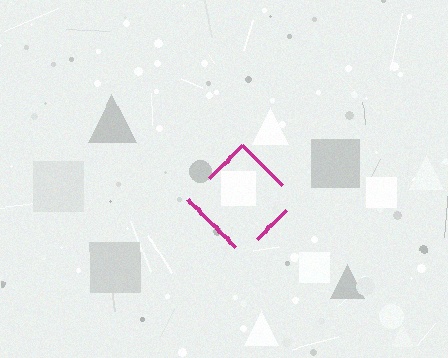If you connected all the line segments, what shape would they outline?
They would outline a diamond.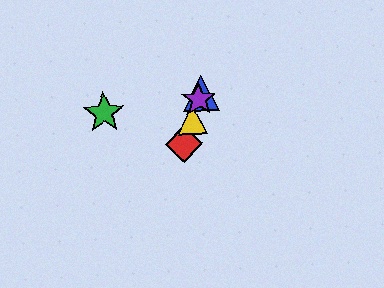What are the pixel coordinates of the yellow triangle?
The yellow triangle is at (192, 119).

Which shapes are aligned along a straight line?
The red diamond, the blue triangle, the yellow triangle, the purple star are aligned along a straight line.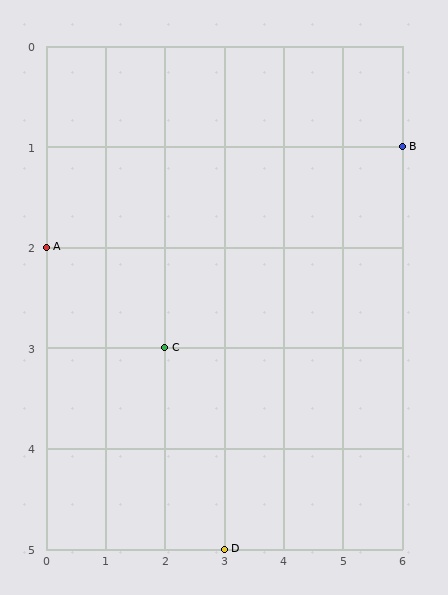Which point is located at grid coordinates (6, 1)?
Point B is at (6, 1).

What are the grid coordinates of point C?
Point C is at grid coordinates (2, 3).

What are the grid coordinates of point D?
Point D is at grid coordinates (3, 5).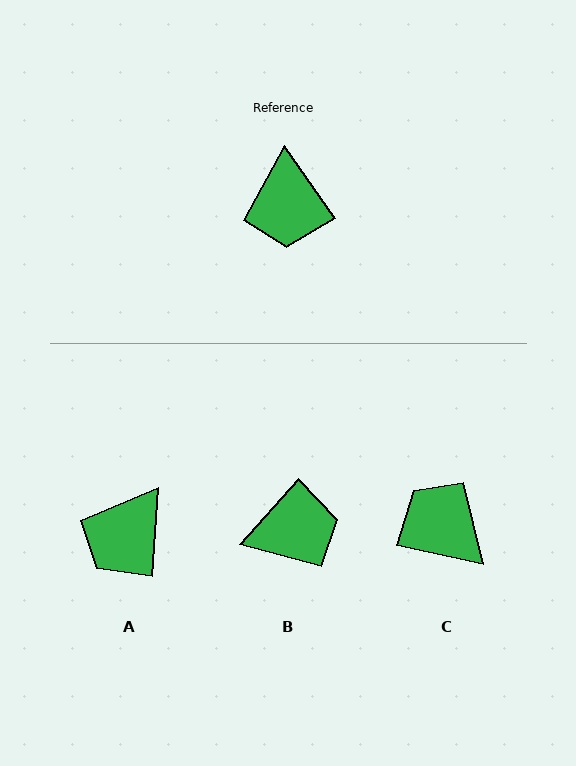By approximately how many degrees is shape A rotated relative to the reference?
Approximately 39 degrees clockwise.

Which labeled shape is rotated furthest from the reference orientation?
C, about 138 degrees away.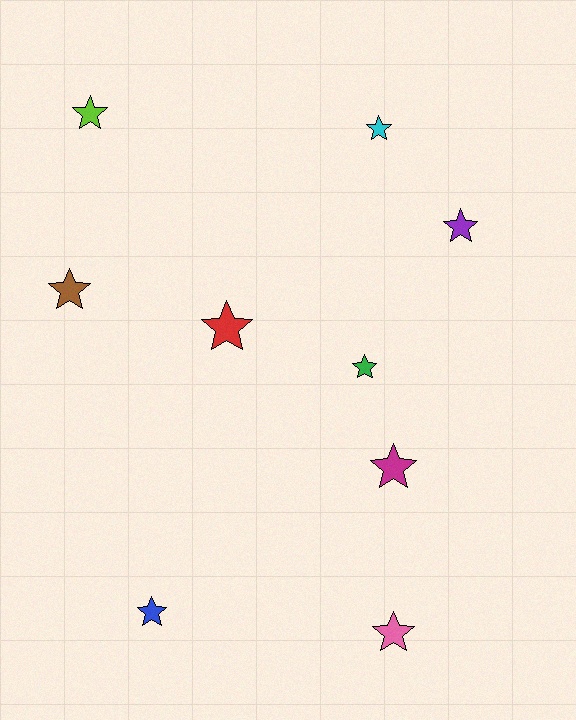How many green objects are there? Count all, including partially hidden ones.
There is 1 green object.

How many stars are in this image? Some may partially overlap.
There are 9 stars.